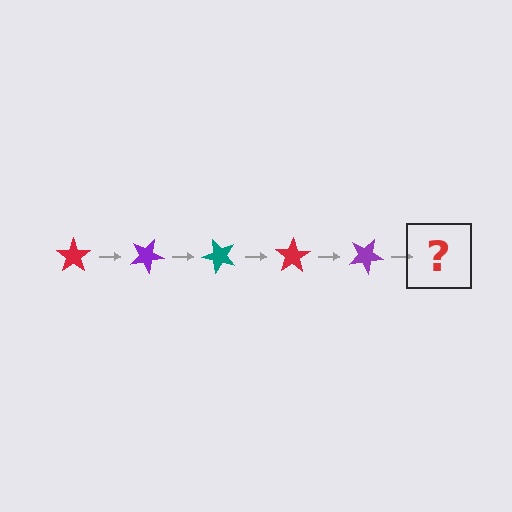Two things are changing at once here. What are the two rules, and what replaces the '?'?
The two rules are that it rotates 25 degrees each step and the color cycles through red, purple, and teal. The '?' should be a teal star, rotated 125 degrees from the start.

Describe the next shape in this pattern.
It should be a teal star, rotated 125 degrees from the start.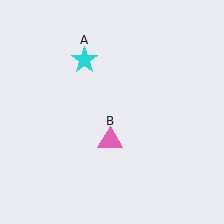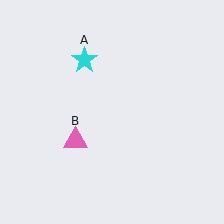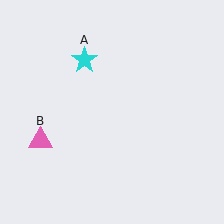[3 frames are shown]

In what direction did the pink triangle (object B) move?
The pink triangle (object B) moved left.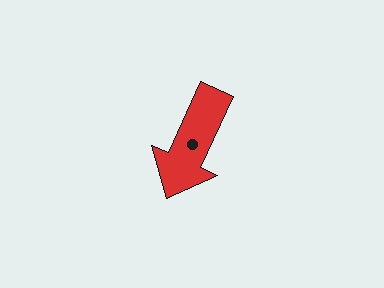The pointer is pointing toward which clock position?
Roughly 7 o'clock.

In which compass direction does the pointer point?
Southwest.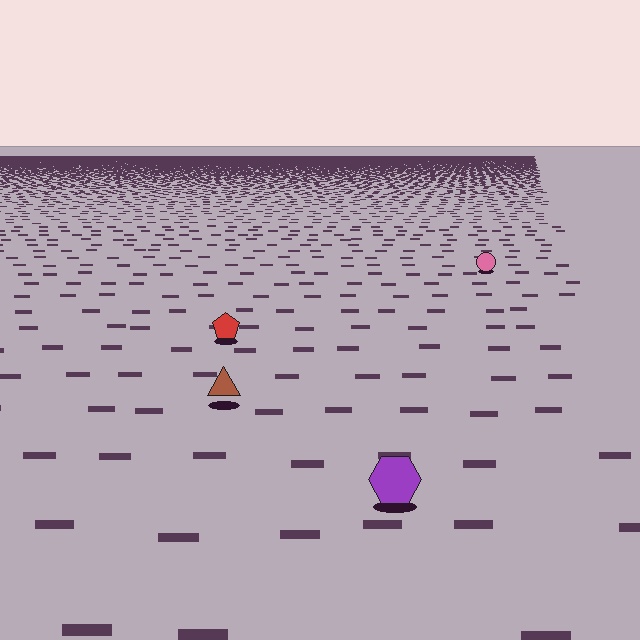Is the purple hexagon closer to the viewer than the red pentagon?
Yes. The purple hexagon is closer — you can tell from the texture gradient: the ground texture is coarser near it.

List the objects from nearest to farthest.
From nearest to farthest: the purple hexagon, the brown triangle, the red pentagon, the pink circle.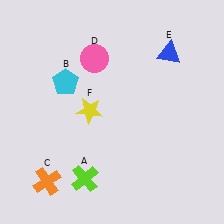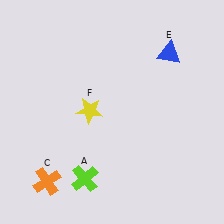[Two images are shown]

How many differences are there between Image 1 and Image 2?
There are 2 differences between the two images.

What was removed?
The cyan pentagon (B), the pink circle (D) were removed in Image 2.